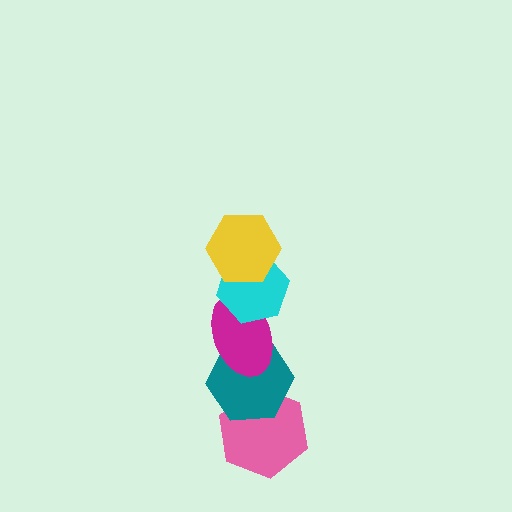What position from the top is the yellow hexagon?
The yellow hexagon is 1st from the top.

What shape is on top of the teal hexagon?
The magenta ellipse is on top of the teal hexagon.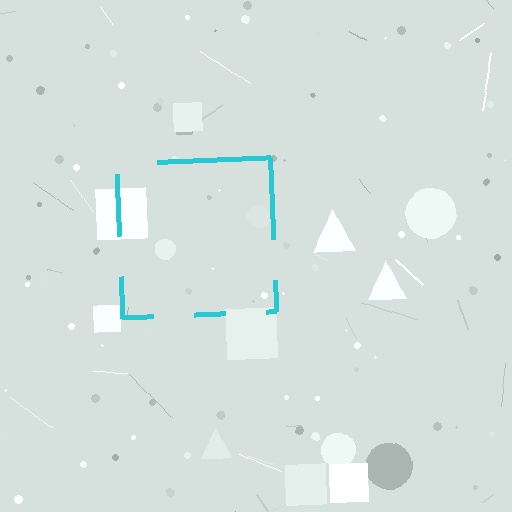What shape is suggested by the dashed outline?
The dashed outline suggests a square.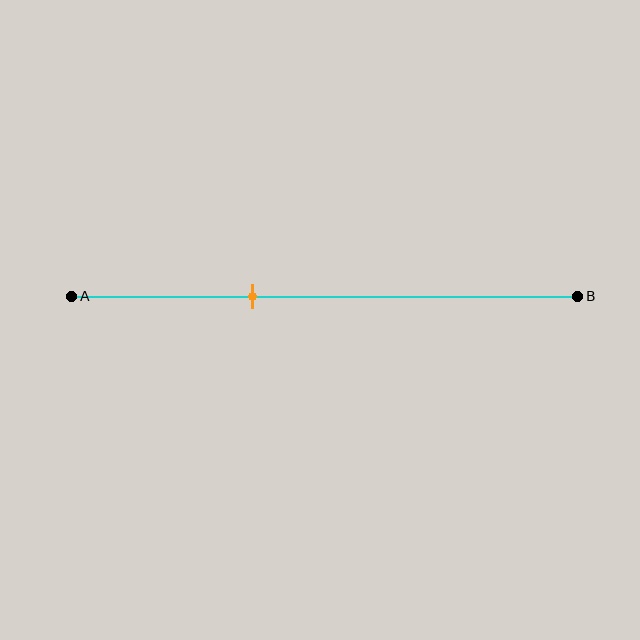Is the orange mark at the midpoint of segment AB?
No, the mark is at about 35% from A, not at the 50% midpoint.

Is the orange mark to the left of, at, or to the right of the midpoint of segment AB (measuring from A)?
The orange mark is to the left of the midpoint of segment AB.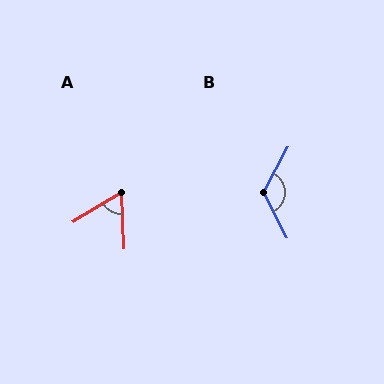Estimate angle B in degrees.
Approximately 125 degrees.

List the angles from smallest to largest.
A (61°), B (125°).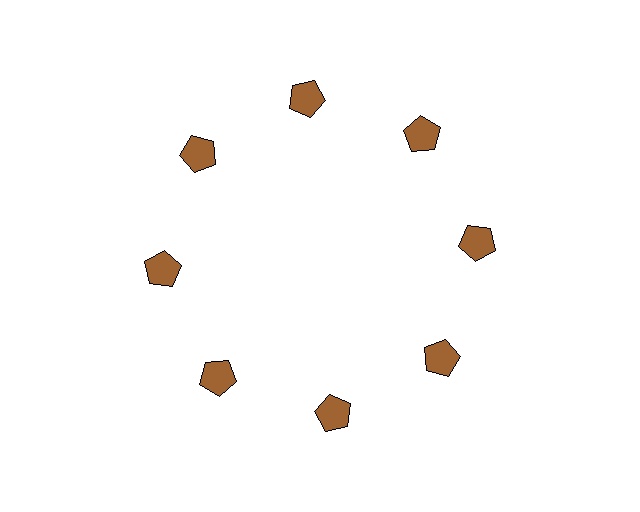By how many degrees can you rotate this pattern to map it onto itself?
The pattern maps onto itself every 45 degrees of rotation.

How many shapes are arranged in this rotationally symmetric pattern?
There are 8 shapes, arranged in 8 groups of 1.